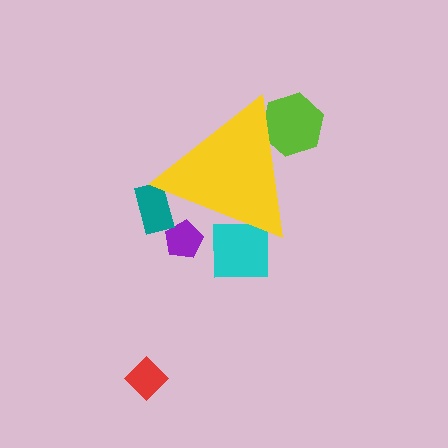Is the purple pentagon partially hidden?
Yes, the purple pentagon is partially hidden behind the yellow triangle.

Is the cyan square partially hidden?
Yes, the cyan square is partially hidden behind the yellow triangle.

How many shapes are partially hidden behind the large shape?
4 shapes are partially hidden.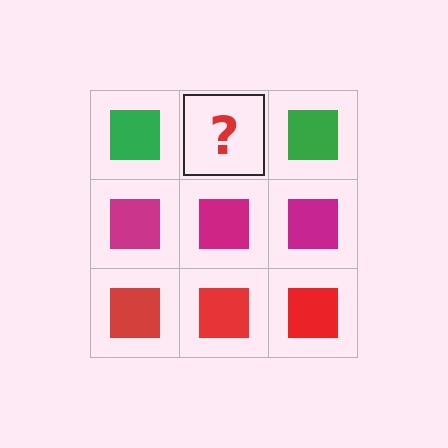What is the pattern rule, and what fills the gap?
The rule is that each row has a consistent color. The gap should be filled with a green square.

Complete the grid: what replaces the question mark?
The question mark should be replaced with a green square.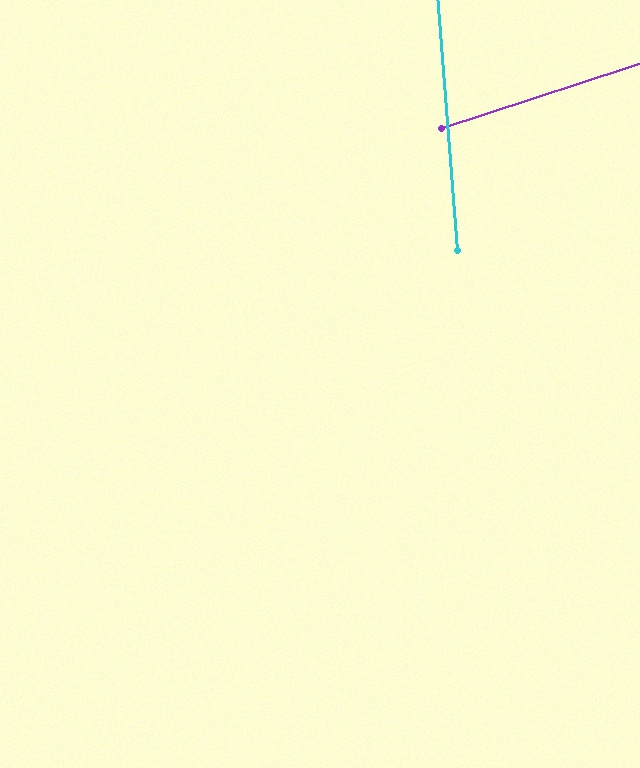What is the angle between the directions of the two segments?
Approximately 76 degrees.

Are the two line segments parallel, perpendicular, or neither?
Neither parallel nor perpendicular — they differ by about 76°.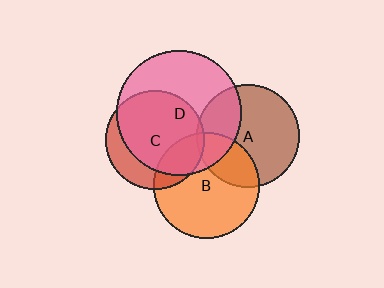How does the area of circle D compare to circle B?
Approximately 1.4 times.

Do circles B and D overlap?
Yes.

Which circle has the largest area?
Circle D (pink).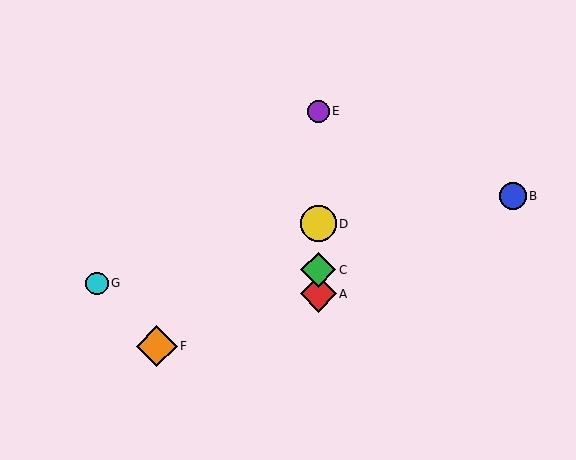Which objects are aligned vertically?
Objects A, C, D, E are aligned vertically.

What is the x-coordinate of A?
Object A is at x≈318.